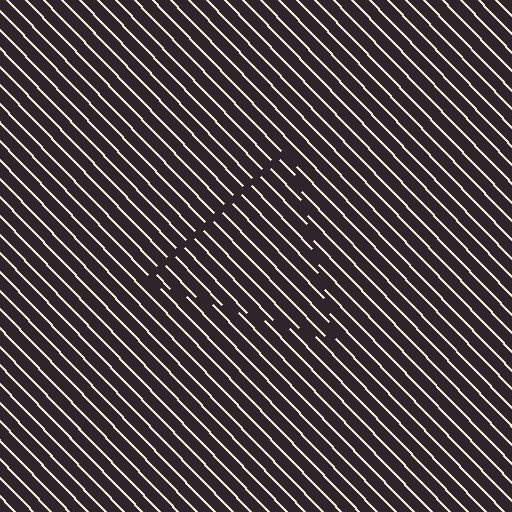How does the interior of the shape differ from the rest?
The interior of the shape contains the same grating, shifted by half a period — the contour is defined by the phase discontinuity where line-ends from the inner and outer gratings abut.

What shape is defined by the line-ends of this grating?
An illusory triangle. The interior of the shape contains the same grating, shifted by half a period — the contour is defined by the phase discontinuity where line-ends from the inner and outer gratings abut.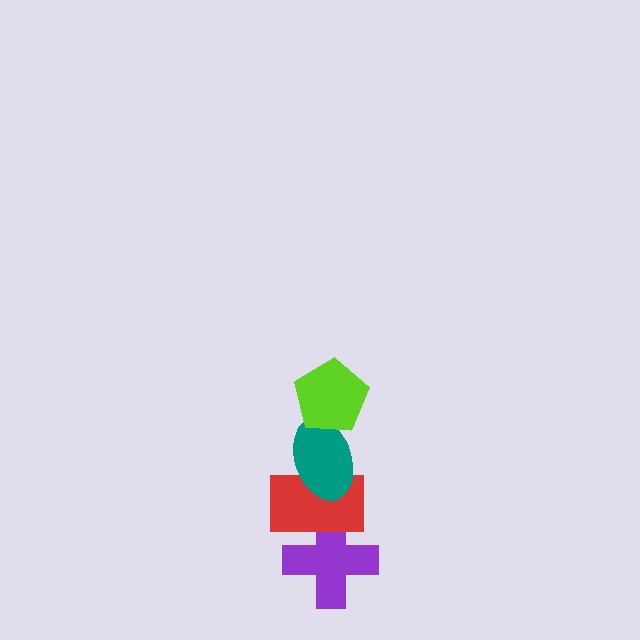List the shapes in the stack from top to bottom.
From top to bottom: the lime pentagon, the teal ellipse, the red rectangle, the purple cross.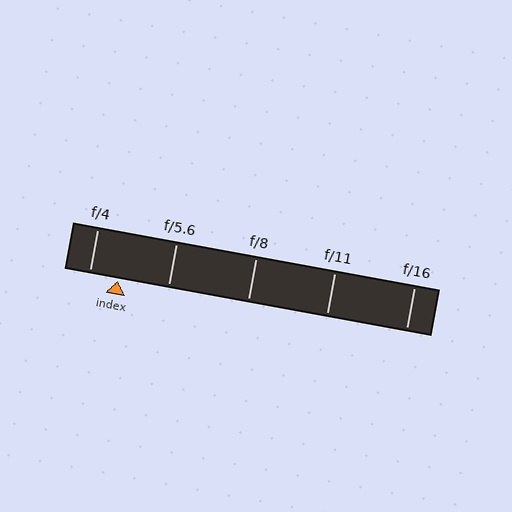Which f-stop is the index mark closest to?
The index mark is closest to f/4.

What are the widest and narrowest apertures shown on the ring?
The widest aperture shown is f/4 and the narrowest is f/16.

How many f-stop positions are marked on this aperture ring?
There are 5 f-stop positions marked.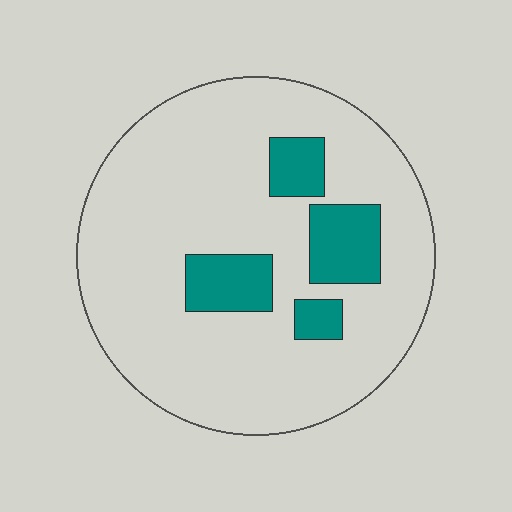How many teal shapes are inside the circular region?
4.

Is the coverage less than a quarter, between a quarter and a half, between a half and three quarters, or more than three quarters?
Less than a quarter.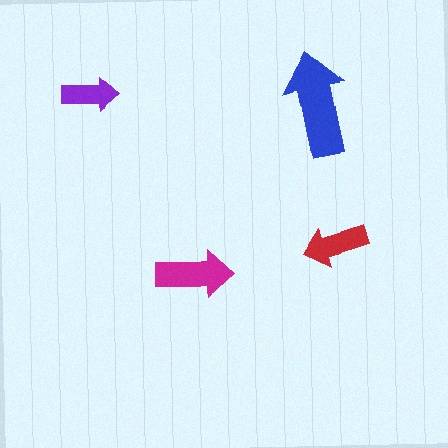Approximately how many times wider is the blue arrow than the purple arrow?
About 2 times wider.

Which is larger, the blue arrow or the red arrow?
The blue one.